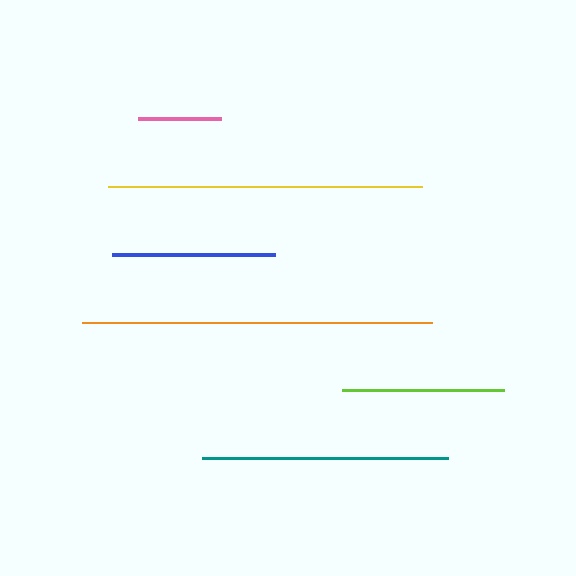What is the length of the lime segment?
The lime segment is approximately 162 pixels long.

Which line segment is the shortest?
The pink line is the shortest at approximately 84 pixels.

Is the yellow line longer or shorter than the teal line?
The yellow line is longer than the teal line.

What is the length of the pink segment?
The pink segment is approximately 84 pixels long.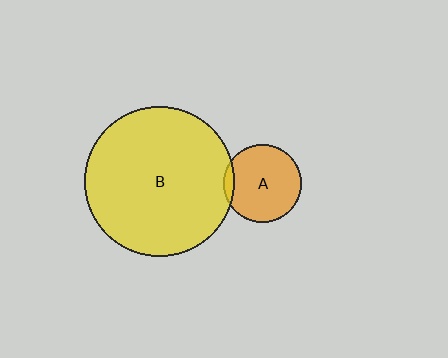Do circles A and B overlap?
Yes.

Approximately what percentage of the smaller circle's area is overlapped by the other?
Approximately 5%.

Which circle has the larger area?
Circle B (yellow).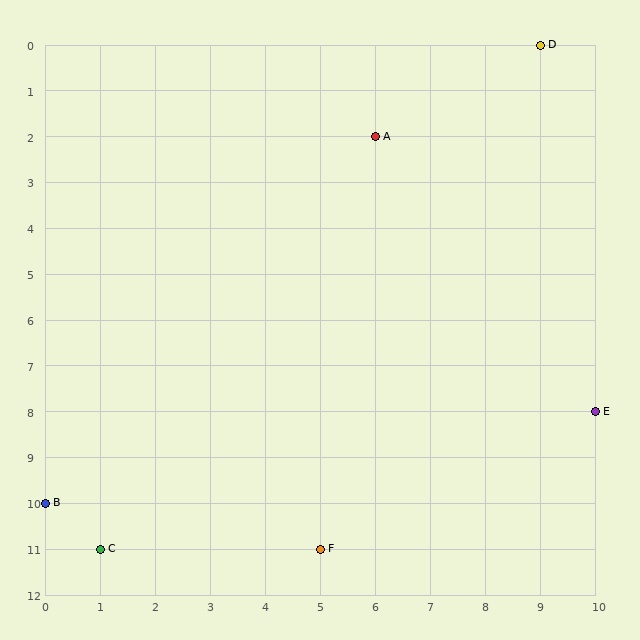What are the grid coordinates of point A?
Point A is at grid coordinates (6, 2).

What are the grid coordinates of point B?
Point B is at grid coordinates (0, 10).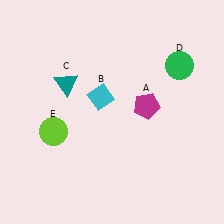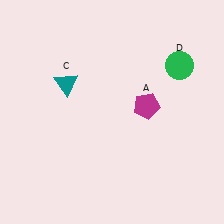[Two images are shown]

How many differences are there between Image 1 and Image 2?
There are 2 differences between the two images.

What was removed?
The cyan diamond (B), the lime circle (E) were removed in Image 2.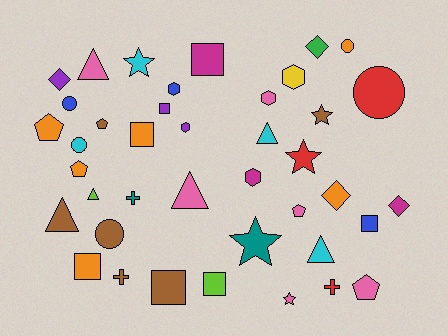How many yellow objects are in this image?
There is 1 yellow object.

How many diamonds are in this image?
There are 4 diamonds.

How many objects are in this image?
There are 40 objects.